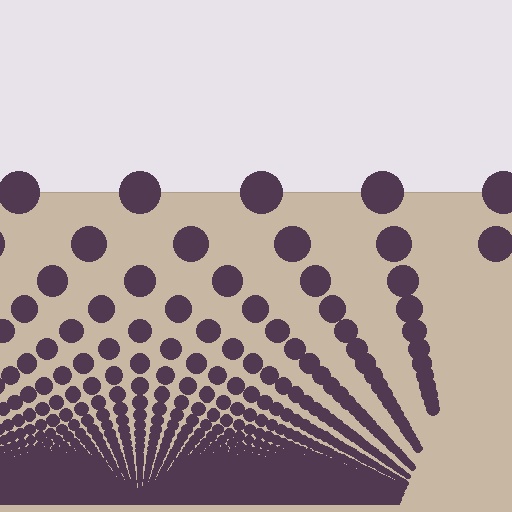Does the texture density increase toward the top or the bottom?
Density increases toward the bottom.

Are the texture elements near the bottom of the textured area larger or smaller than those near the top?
Smaller. The gradient is inverted — elements near the bottom are smaller and denser.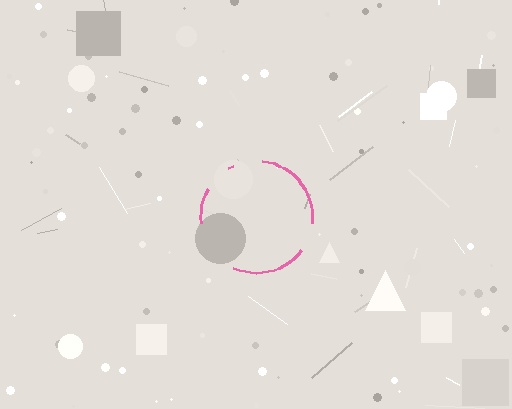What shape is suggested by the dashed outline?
The dashed outline suggests a circle.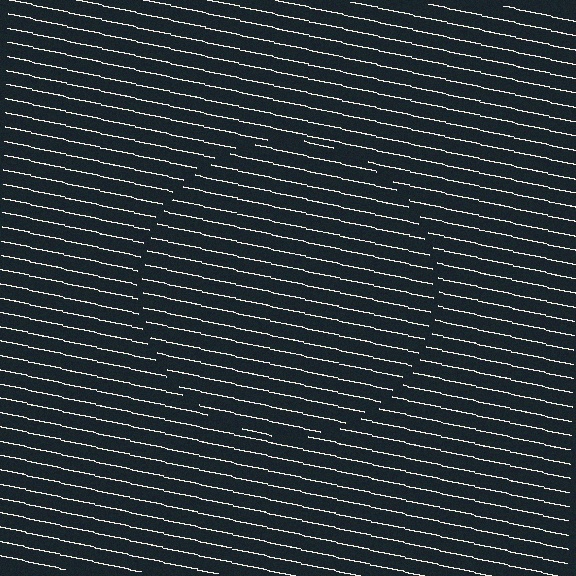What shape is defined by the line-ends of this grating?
An illusory circle. The interior of the shape contains the same grating, shifted by half a period — the contour is defined by the phase discontinuity where line-ends from the inner and outer gratings abut.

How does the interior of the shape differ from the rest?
The interior of the shape contains the same grating, shifted by half a period — the contour is defined by the phase discontinuity where line-ends from the inner and outer gratings abut.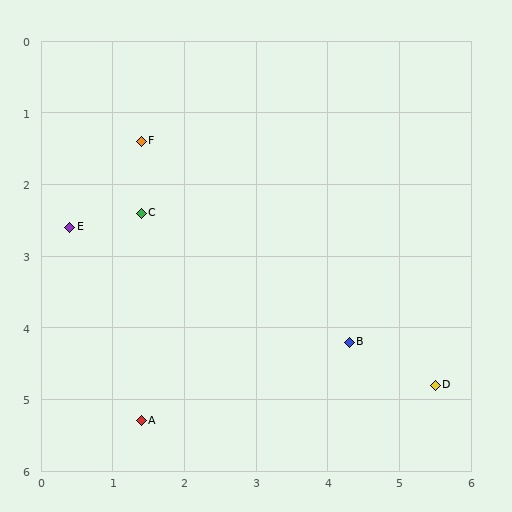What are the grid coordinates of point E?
Point E is at approximately (0.4, 2.6).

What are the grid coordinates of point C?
Point C is at approximately (1.4, 2.4).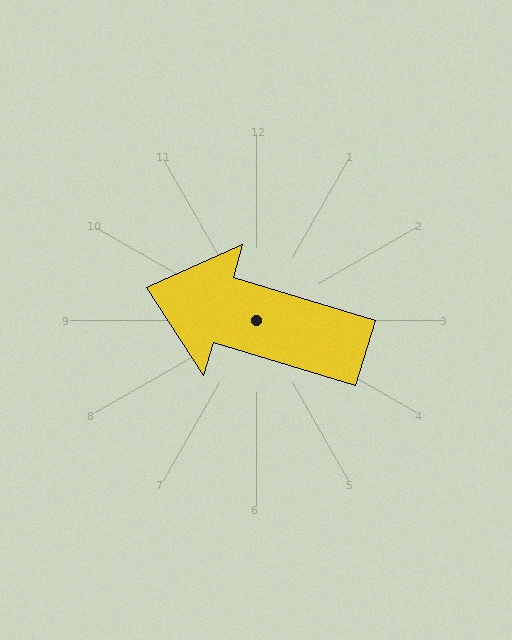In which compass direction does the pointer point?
West.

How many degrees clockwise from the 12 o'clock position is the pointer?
Approximately 287 degrees.